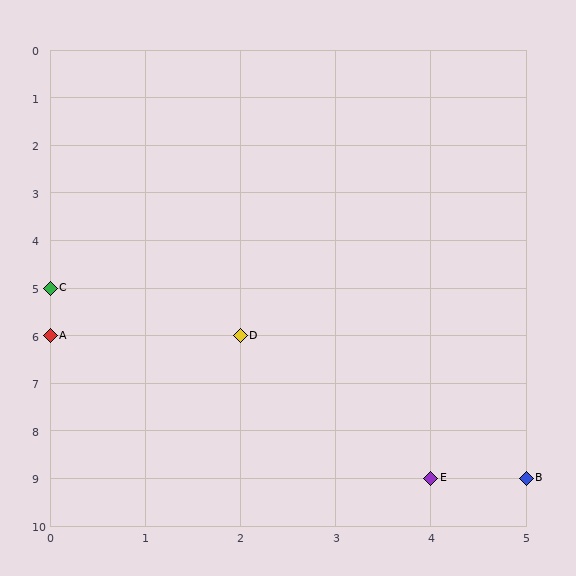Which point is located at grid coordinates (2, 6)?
Point D is at (2, 6).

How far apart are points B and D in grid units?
Points B and D are 3 columns and 3 rows apart (about 4.2 grid units diagonally).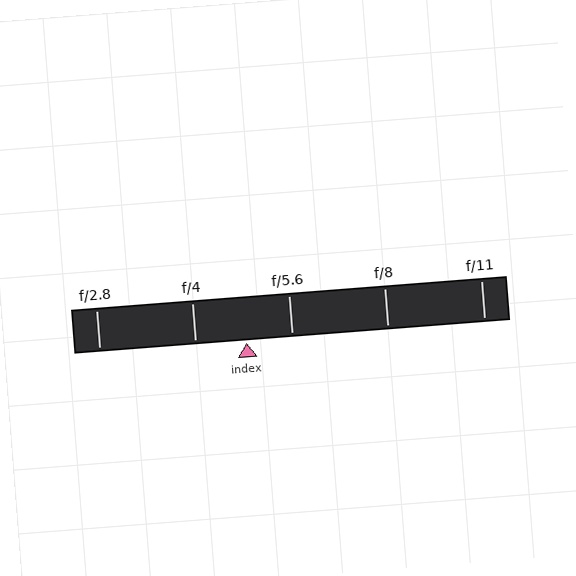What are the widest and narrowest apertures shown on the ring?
The widest aperture shown is f/2.8 and the narrowest is f/11.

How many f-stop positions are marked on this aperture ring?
There are 5 f-stop positions marked.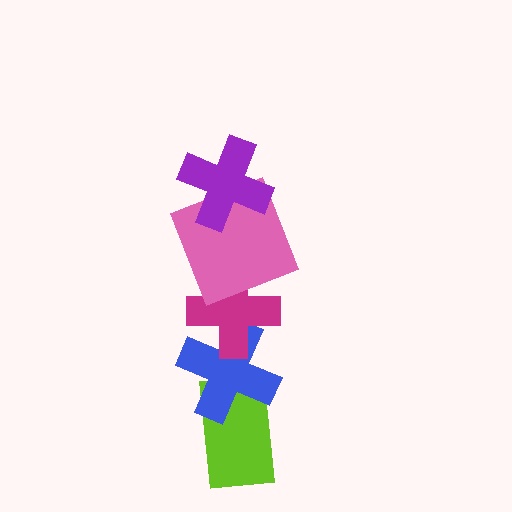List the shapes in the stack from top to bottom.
From top to bottom: the purple cross, the pink square, the magenta cross, the blue cross, the lime rectangle.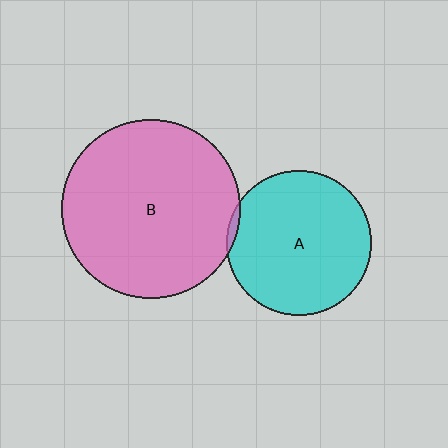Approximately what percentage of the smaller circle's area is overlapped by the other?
Approximately 5%.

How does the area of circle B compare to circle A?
Approximately 1.5 times.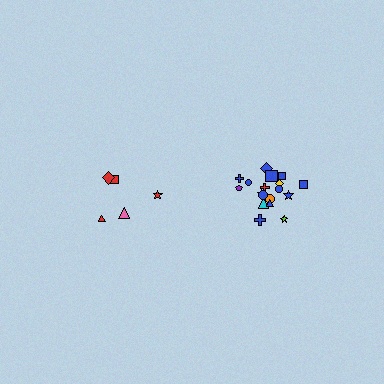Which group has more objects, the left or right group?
The right group.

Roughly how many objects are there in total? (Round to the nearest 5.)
Roughly 25 objects in total.